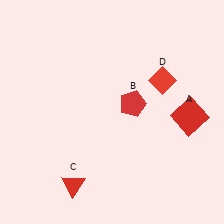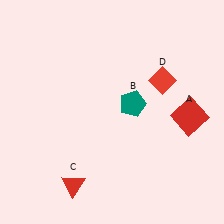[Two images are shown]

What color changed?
The pentagon (B) changed from red in Image 1 to teal in Image 2.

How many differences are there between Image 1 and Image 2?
There is 1 difference between the two images.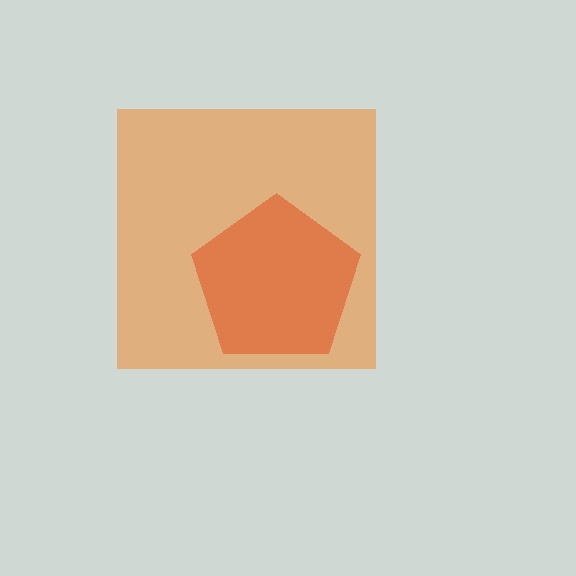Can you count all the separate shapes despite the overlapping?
Yes, there are 2 separate shapes.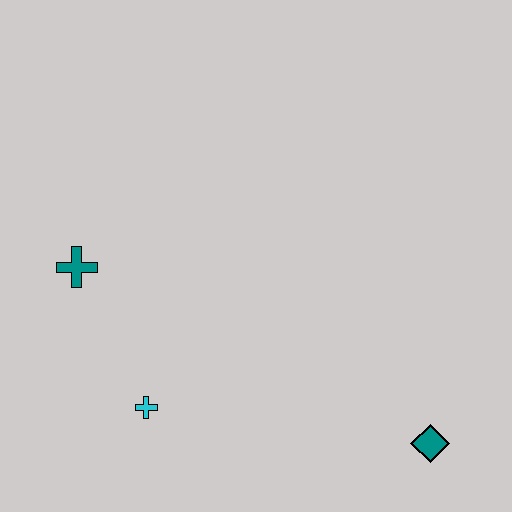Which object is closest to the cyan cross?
The teal cross is closest to the cyan cross.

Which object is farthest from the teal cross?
The teal diamond is farthest from the teal cross.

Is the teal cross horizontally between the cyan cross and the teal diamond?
No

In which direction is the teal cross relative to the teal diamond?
The teal cross is to the left of the teal diamond.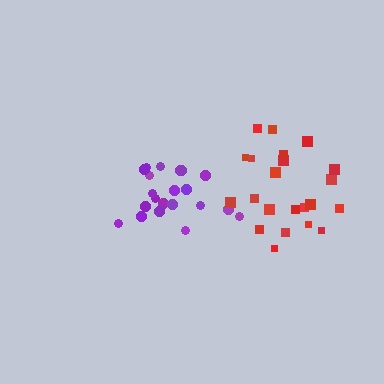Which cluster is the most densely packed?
Purple.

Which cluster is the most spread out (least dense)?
Red.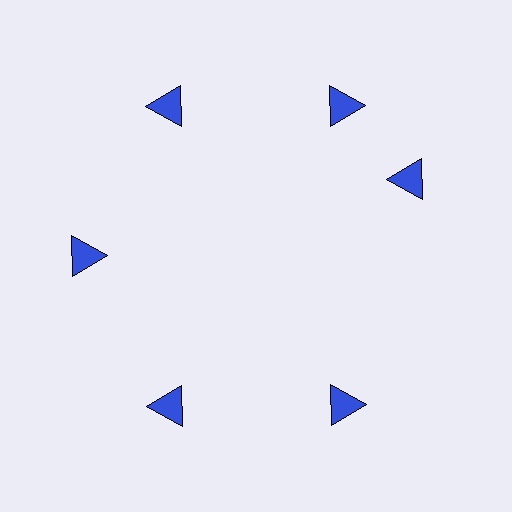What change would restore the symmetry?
The symmetry would be restored by rotating it back into even spacing with its neighbors so that all 6 triangles sit at equal angles and equal distance from the center.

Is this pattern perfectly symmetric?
No. The 6 blue triangles are arranged in a ring, but one element near the 3 o'clock position is rotated out of alignment along the ring, breaking the 6-fold rotational symmetry.